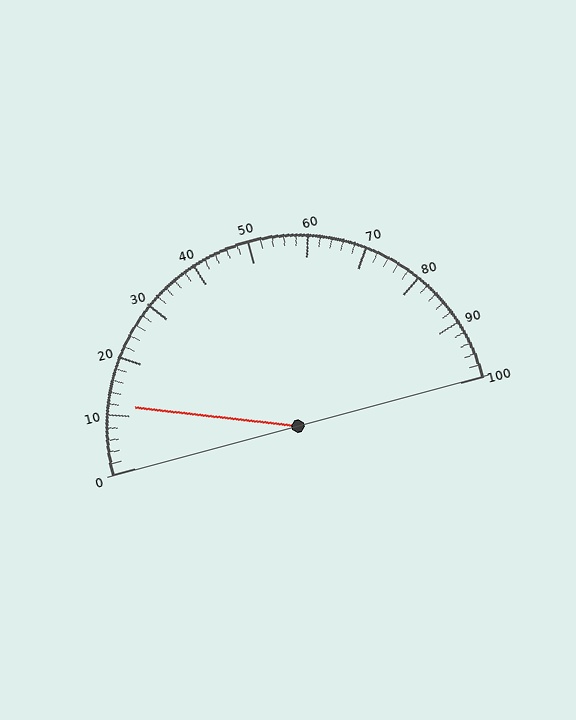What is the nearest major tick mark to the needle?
The nearest major tick mark is 10.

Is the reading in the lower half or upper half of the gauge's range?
The reading is in the lower half of the range (0 to 100).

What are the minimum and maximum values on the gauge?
The gauge ranges from 0 to 100.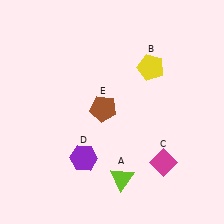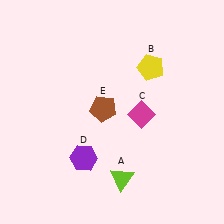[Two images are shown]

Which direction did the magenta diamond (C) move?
The magenta diamond (C) moved up.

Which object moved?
The magenta diamond (C) moved up.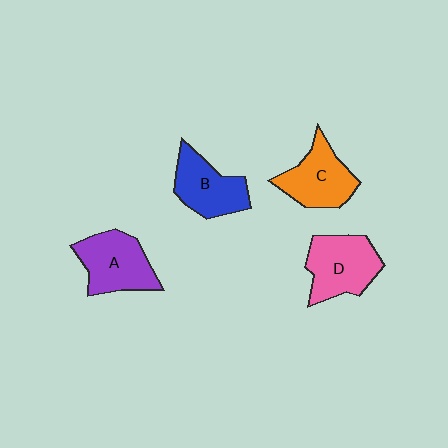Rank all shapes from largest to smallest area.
From largest to smallest: D (pink), A (purple), C (orange), B (blue).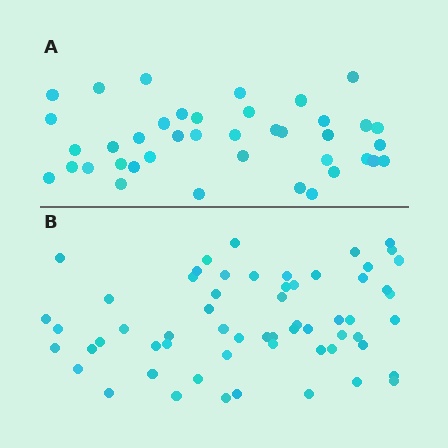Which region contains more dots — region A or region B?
Region B (the bottom region) has more dots.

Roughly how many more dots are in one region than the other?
Region B has approximately 20 more dots than region A.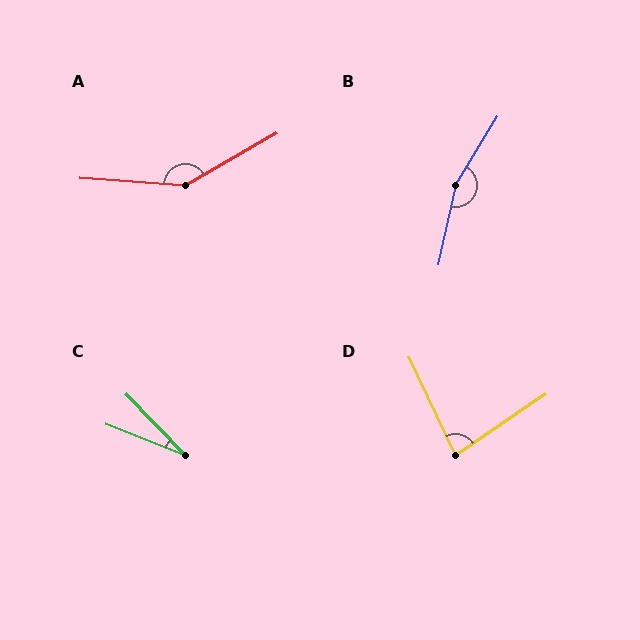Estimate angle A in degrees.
Approximately 146 degrees.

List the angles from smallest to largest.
C (25°), D (81°), A (146°), B (161°).